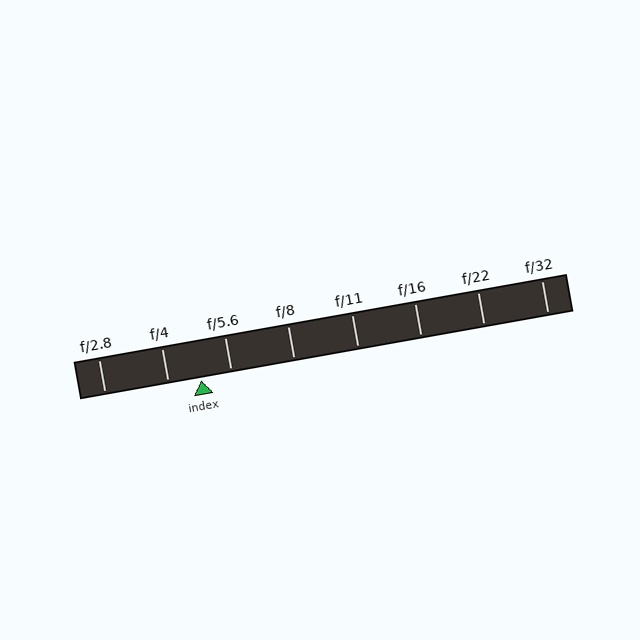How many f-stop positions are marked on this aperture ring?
There are 8 f-stop positions marked.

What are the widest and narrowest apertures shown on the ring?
The widest aperture shown is f/2.8 and the narrowest is f/32.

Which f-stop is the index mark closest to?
The index mark is closest to f/5.6.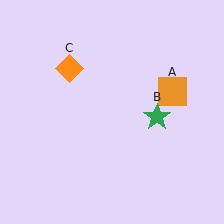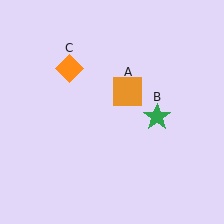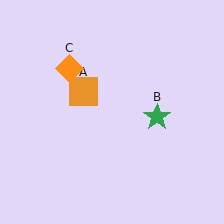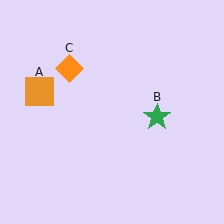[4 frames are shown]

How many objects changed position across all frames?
1 object changed position: orange square (object A).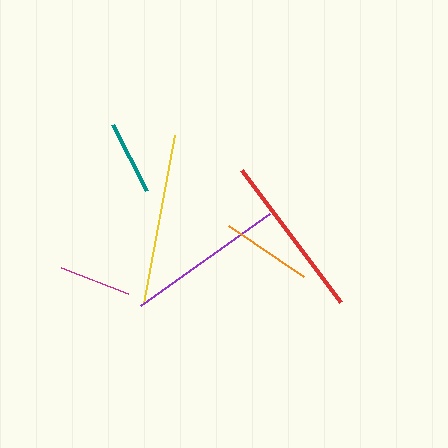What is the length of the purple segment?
The purple segment is approximately 158 pixels long.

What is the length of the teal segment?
The teal segment is approximately 74 pixels long.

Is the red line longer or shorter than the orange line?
The red line is longer than the orange line.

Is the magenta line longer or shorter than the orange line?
The orange line is longer than the magenta line.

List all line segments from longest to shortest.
From longest to shortest: yellow, red, purple, orange, teal, magenta.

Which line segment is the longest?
The yellow line is the longest at approximately 171 pixels.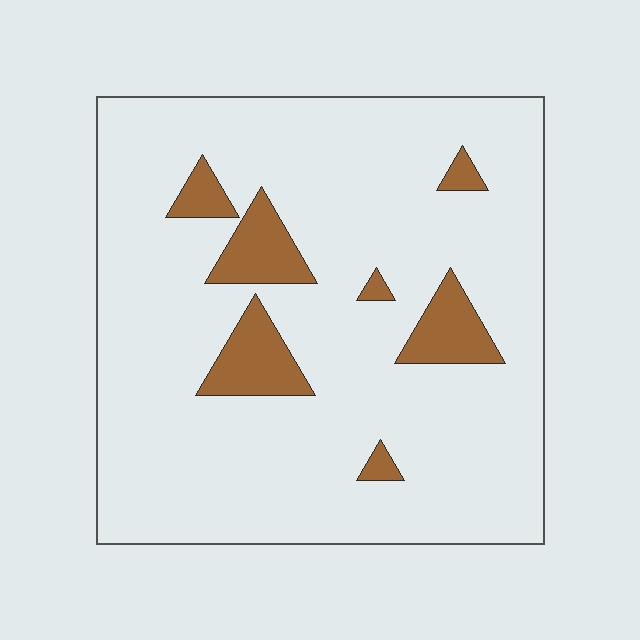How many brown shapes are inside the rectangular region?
7.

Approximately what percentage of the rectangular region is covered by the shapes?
Approximately 10%.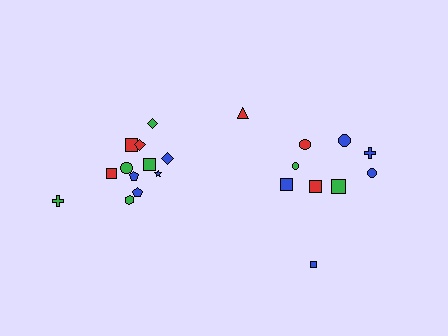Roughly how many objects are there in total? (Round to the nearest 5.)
Roughly 20 objects in total.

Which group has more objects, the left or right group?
The left group.